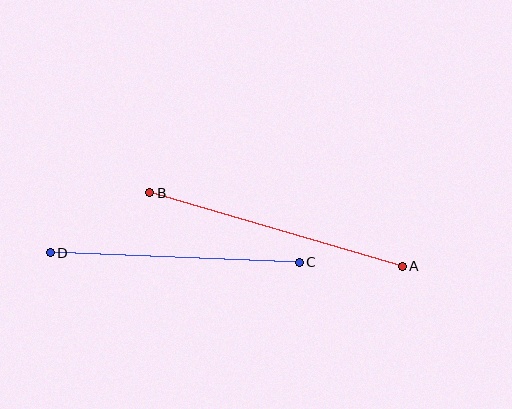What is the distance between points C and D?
The distance is approximately 249 pixels.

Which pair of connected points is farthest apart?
Points A and B are farthest apart.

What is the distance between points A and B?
The distance is approximately 263 pixels.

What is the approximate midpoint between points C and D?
The midpoint is at approximately (175, 258) pixels.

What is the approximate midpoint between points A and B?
The midpoint is at approximately (276, 230) pixels.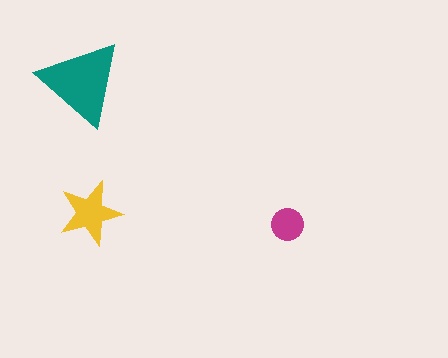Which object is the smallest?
The magenta circle.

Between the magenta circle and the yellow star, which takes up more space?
The yellow star.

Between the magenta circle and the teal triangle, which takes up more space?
The teal triangle.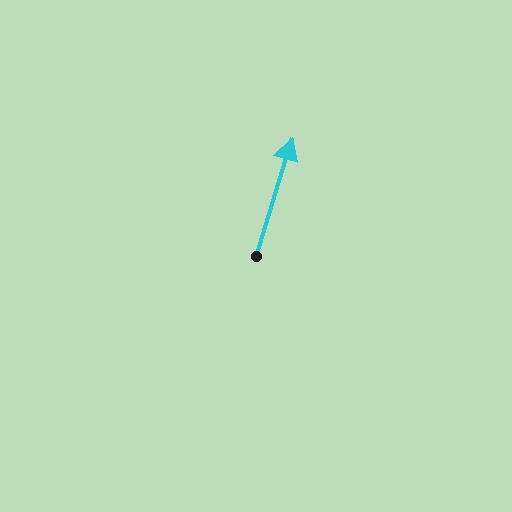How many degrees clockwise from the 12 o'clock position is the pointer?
Approximately 17 degrees.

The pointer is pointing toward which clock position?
Roughly 1 o'clock.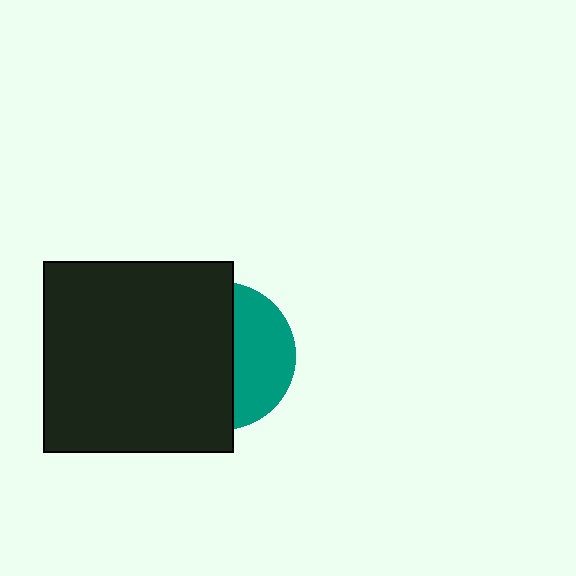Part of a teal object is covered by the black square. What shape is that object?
It is a circle.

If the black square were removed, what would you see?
You would see the complete teal circle.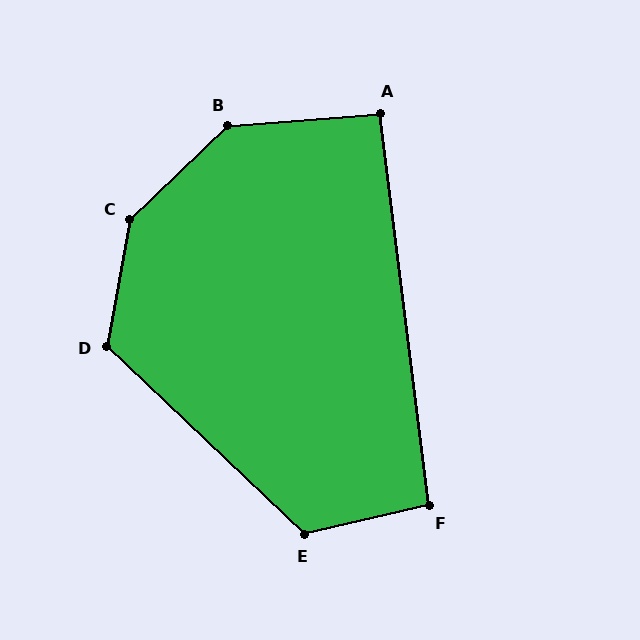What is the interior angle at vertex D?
Approximately 123 degrees (obtuse).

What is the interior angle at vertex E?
Approximately 123 degrees (obtuse).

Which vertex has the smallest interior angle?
A, at approximately 93 degrees.